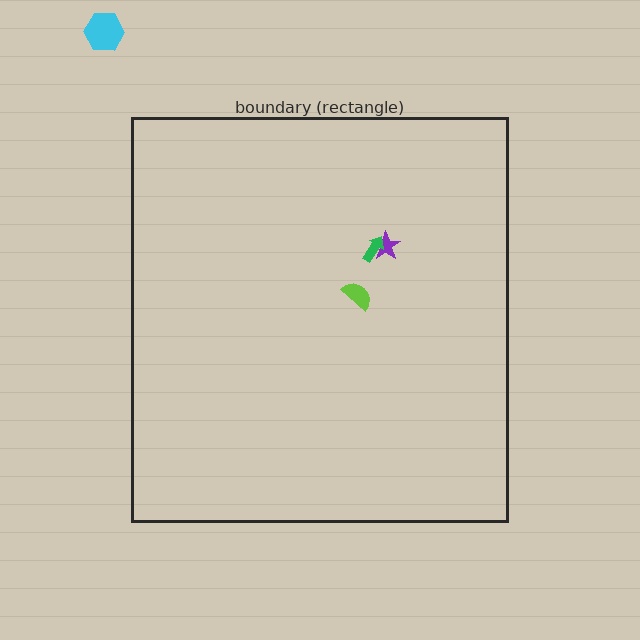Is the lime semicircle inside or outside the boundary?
Inside.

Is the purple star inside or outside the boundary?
Inside.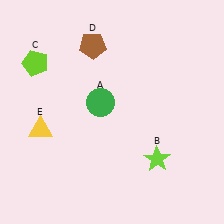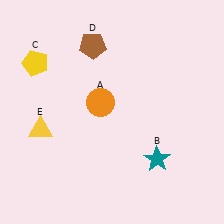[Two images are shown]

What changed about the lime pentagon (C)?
In Image 1, C is lime. In Image 2, it changed to yellow.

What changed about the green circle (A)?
In Image 1, A is green. In Image 2, it changed to orange.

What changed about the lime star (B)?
In Image 1, B is lime. In Image 2, it changed to teal.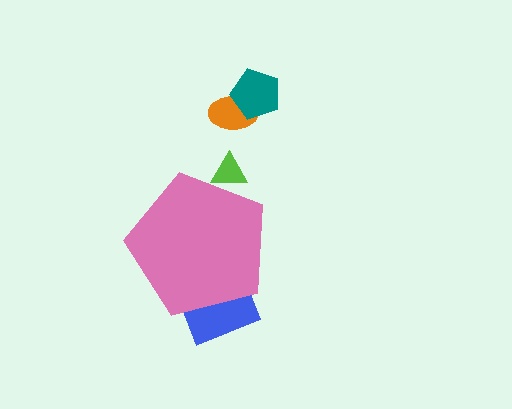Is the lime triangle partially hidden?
Yes, the lime triangle is partially hidden behind the pink pentagon.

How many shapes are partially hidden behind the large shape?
2 shapes are partially hidden.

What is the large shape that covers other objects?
A pink pentagon.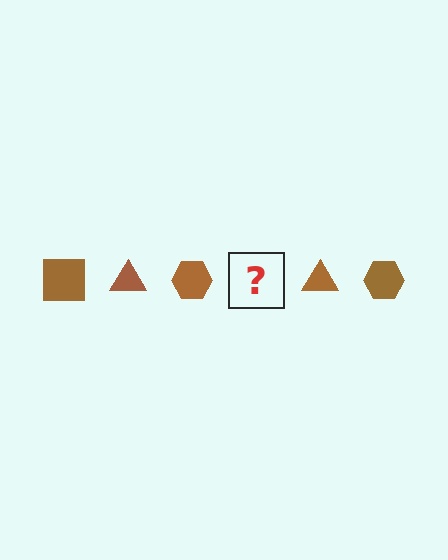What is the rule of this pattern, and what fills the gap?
The rule is that the pattern cycles through square, triangle, hexagon shapes in brown. The gap should be filled with a brown square.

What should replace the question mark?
The question mark should be replaced with a brown square.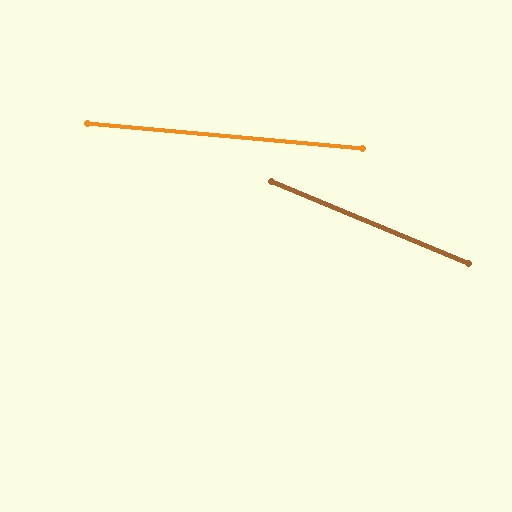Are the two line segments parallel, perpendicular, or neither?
Neither parallel nor perpendicular — they differ by about 18°.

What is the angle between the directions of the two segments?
Approximately 18 degrees.